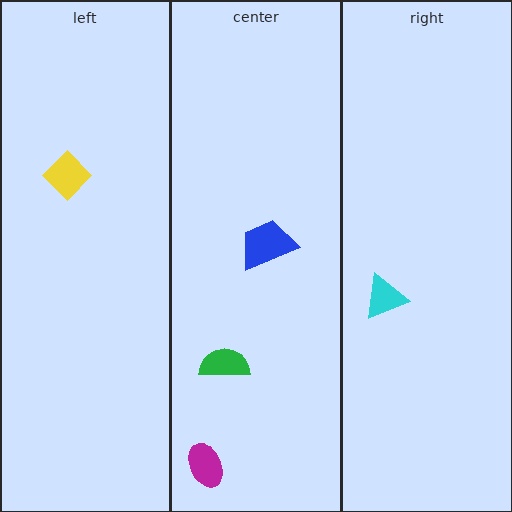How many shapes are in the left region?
1.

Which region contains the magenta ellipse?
The center region.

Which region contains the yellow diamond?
The left region.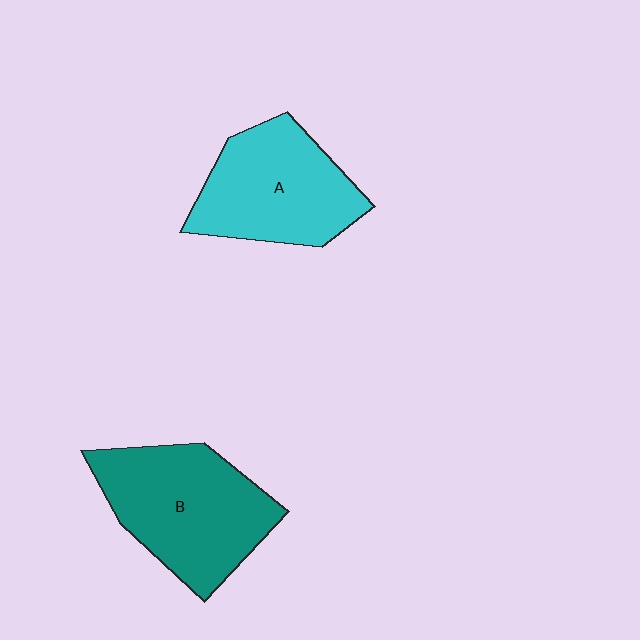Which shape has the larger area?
Shape B (teal).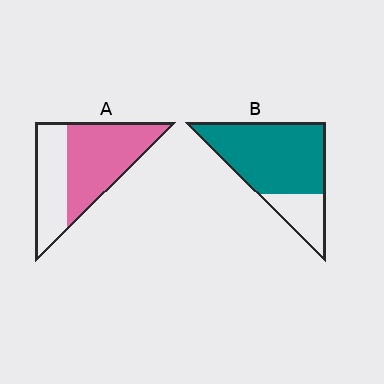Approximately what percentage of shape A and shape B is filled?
A is approximately 60% and B is approximately 75%.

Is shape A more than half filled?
Yes.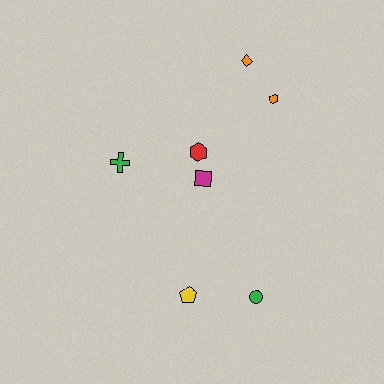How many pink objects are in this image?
There are no pink objects.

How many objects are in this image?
There are 7 objects.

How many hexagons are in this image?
There are 2 hexagons.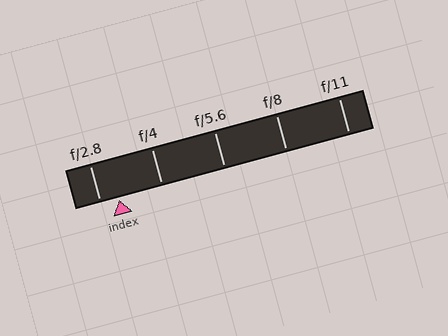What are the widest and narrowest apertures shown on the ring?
The widest aperture shown is f/2.8 and the narrowest is f/11.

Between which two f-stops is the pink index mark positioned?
The index mark is between f/2.8 and f/4.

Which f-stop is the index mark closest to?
The index mark is closest to f/2.8.